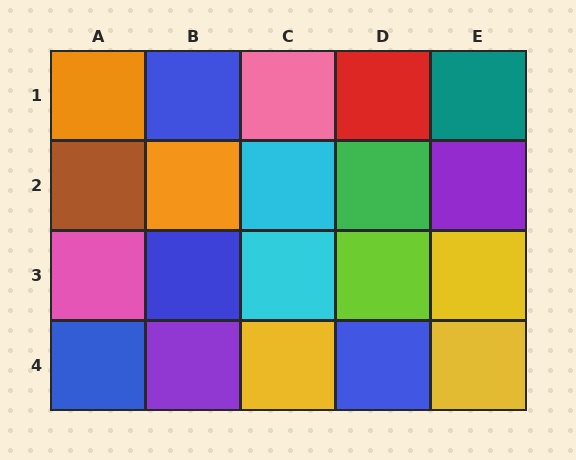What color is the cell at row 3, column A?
Pink.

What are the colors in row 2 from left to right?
Brown, orange, cyan, green, purple.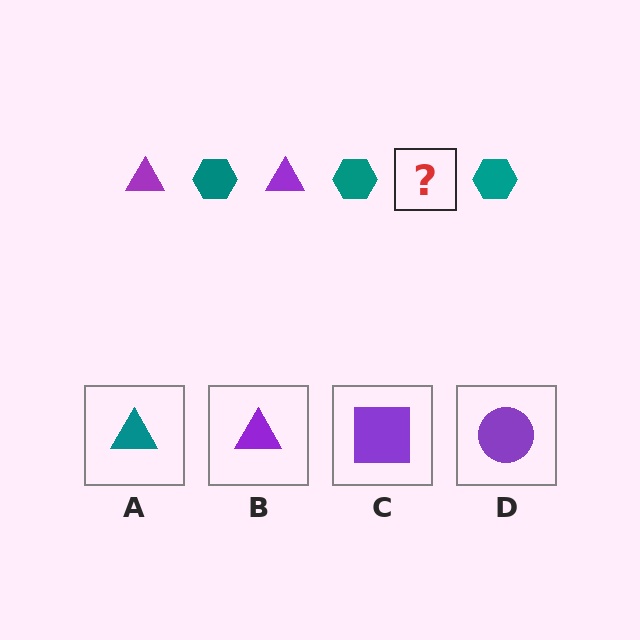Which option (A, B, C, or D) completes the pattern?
B.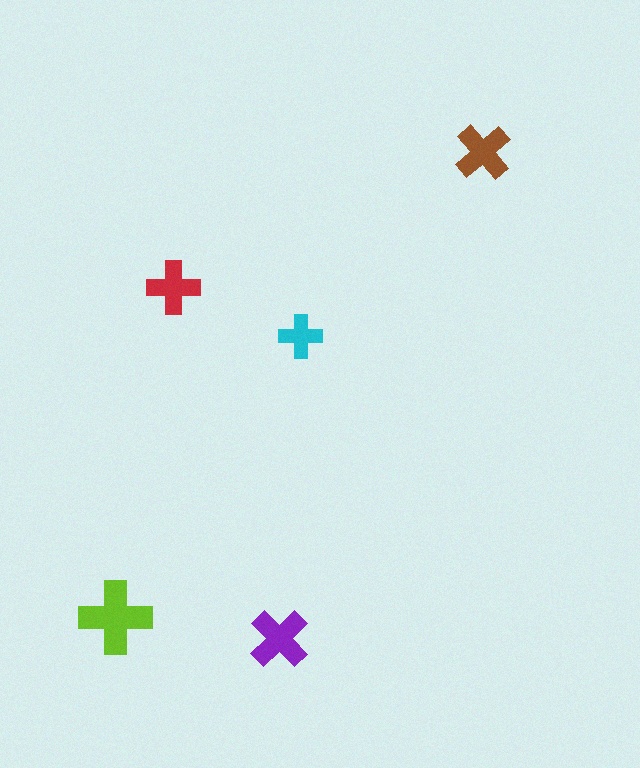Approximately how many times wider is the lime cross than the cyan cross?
About 1.5 times wider.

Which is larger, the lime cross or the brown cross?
The lime one.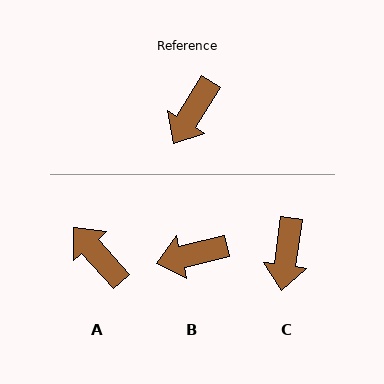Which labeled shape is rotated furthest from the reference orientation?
A, about 107 degrees away.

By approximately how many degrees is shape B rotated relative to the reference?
Approximately 45 degrees clockwise.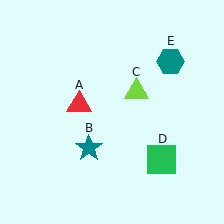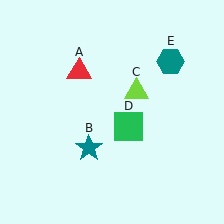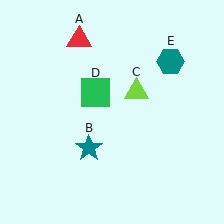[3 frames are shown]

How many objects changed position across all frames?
2 objects changed position: red triangle (object A), green square (object D).